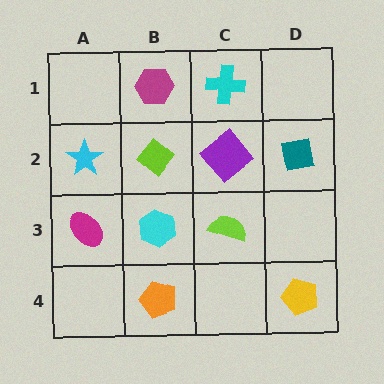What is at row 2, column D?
A teal square.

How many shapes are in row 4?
2 shapes.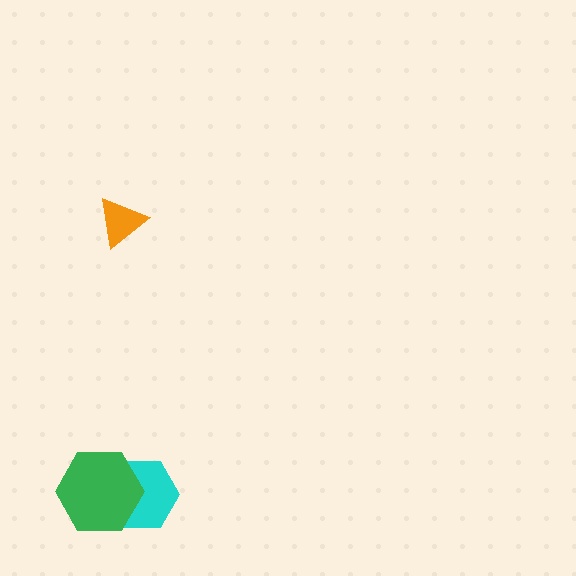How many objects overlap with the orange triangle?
0 objects overlap with the orange triangle.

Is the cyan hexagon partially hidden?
Yes, it is partially covered by another shape.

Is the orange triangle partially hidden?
No, no other shape covers it.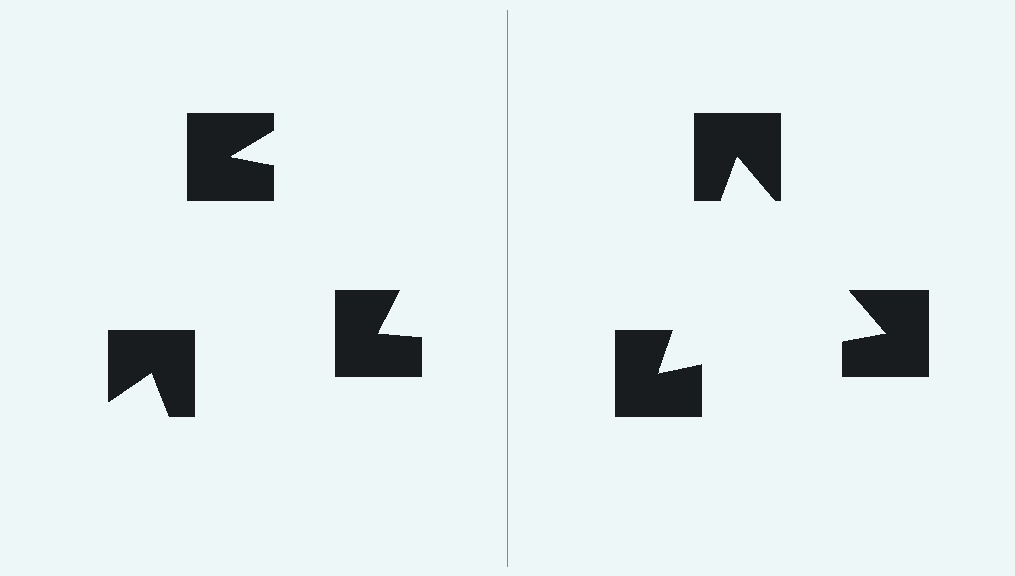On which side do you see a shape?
An illusory triangle appears on the right side. On the left side the wedge cuts are rotated, so no coherent shape forms.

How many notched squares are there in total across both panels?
6 — 3 on each side.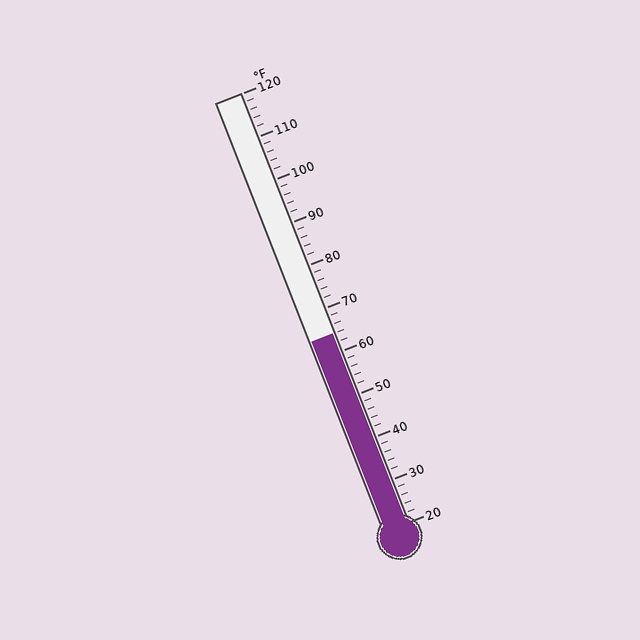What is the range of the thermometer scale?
The thermometer scale ranges from 20°F to 120°F.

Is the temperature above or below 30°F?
The temperature is above 30°F.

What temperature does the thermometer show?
The thermometer shows approximately 64°F.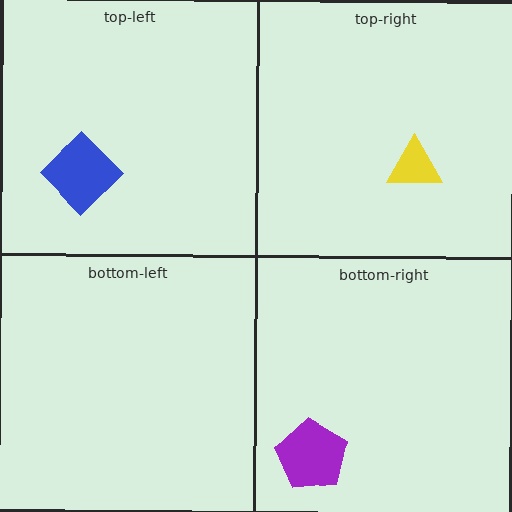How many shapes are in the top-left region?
1.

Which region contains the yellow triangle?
The top-right region.